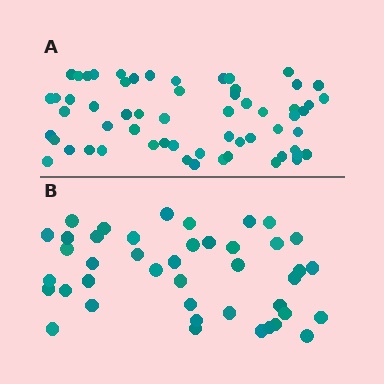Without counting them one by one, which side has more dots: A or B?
Region A (the top region) has more dots.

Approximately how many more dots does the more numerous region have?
Region A has approximately 20 more dots than region B.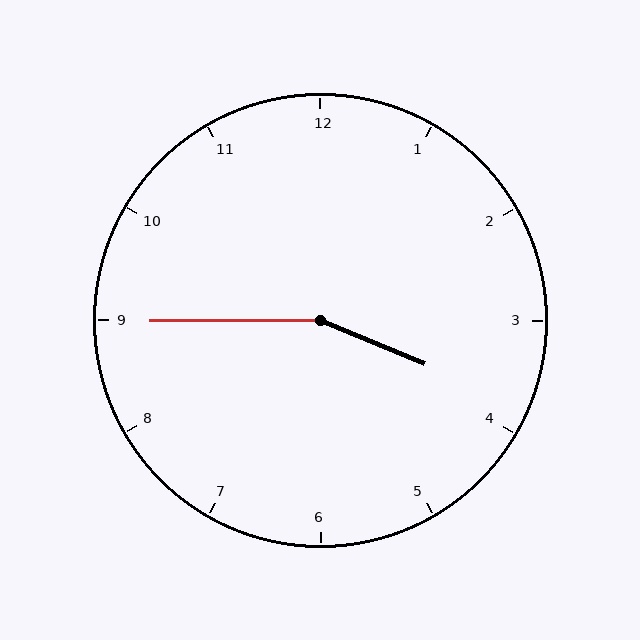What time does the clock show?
3:45.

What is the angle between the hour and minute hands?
Approximately 158 degrees.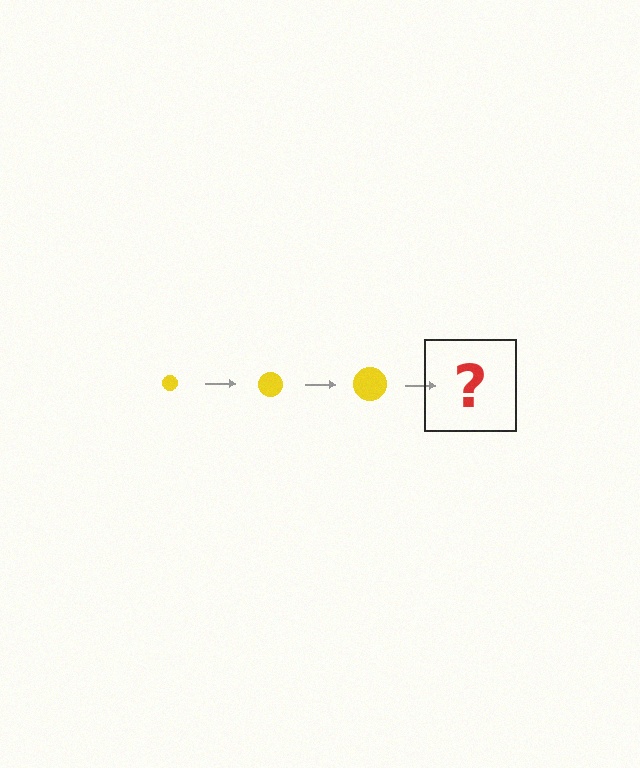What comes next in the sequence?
The next element should be a yellow circle, larger than the previous one.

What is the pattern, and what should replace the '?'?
The pattern is that the circle gets progressively larger each step. The '?' should be a yellow circle, larger than the previous one.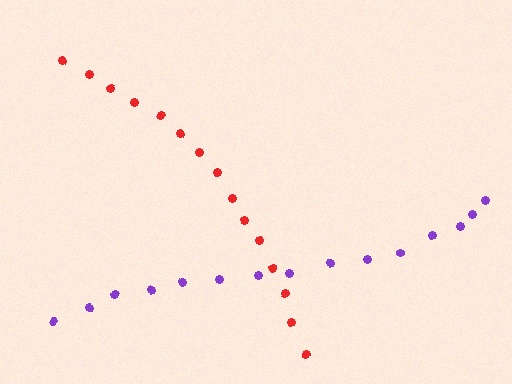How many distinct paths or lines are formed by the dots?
There are 2 distinct paths.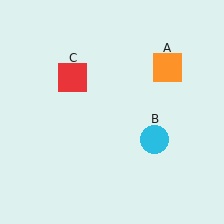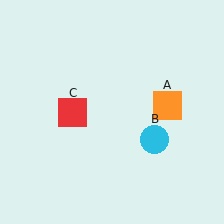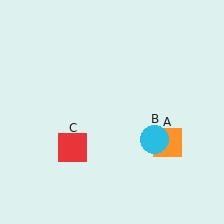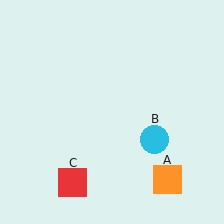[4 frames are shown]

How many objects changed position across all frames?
2 objects changed position: orange square (object A), red square (object C).